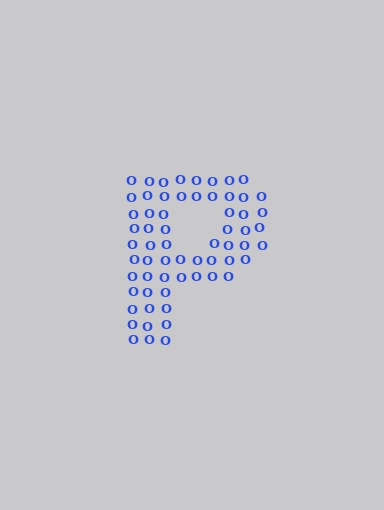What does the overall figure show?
The overall figure shows the letter P.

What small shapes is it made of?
It is made of small letter O's.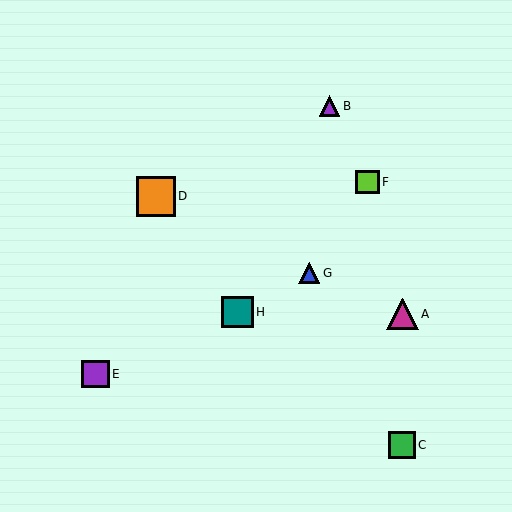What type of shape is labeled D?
Shape D is an orange square.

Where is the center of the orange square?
The center of the orange square is at (156, 196).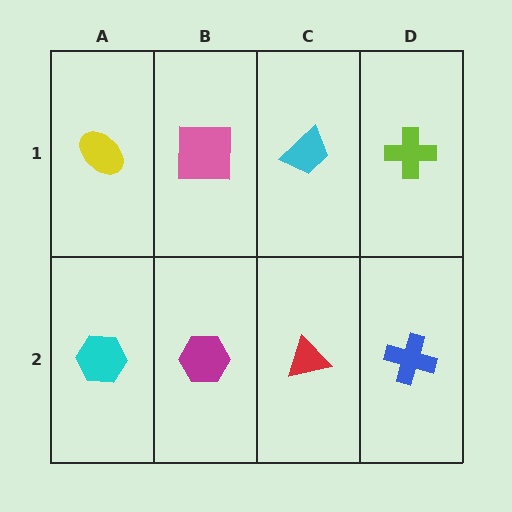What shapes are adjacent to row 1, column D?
A blue cross (row 2, column D), a cyan trapezoid (row 1, column C).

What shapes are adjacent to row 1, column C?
A red triangle (row 2, column C), a pink square (row 1, column B), a lime cross (row 1, column D).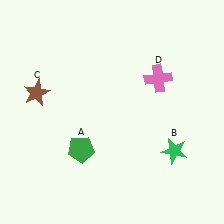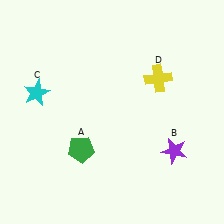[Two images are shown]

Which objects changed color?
B changed from green to purple. C changed from brown to cyan. D changed from pink to yellow.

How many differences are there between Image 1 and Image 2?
There are 3 differences between the two images.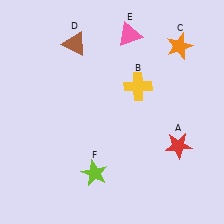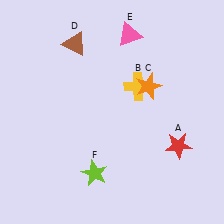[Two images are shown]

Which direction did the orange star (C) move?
The orange star (C) moved down.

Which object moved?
The orange star (C) moved down.